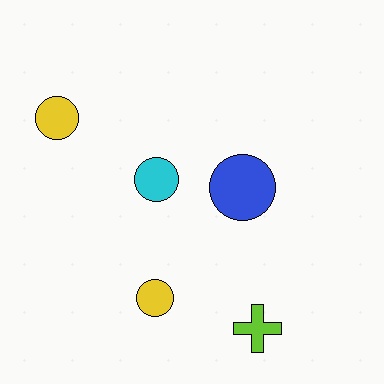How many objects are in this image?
There are 5 objects.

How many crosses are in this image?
There is 1 cross.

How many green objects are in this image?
There are no green objects.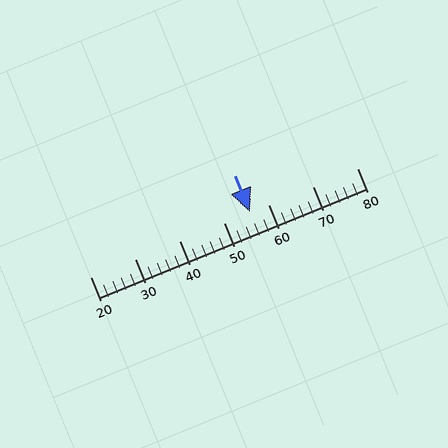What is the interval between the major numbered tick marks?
The major tick marks are spaced 10 units apart.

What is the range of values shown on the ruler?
The ruler shows values from 20 to 80.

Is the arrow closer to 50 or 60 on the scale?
The arrow is closer to 60.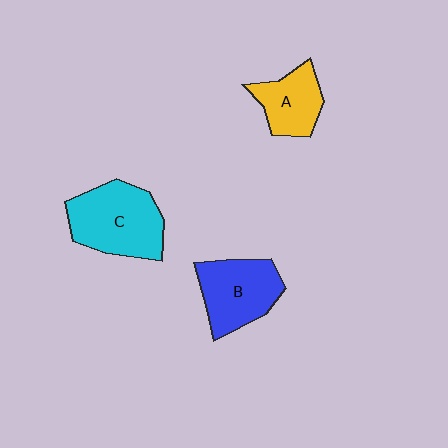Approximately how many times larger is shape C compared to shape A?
Approximately 1.6 times.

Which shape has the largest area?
Shape C (cyan).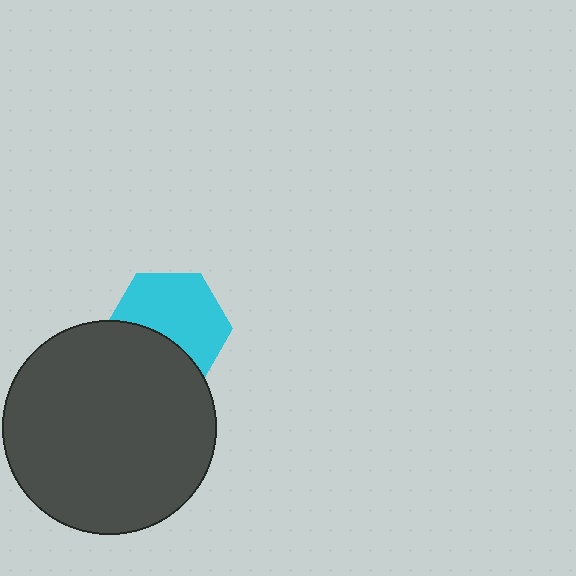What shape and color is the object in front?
The object in front is a dark gray circle.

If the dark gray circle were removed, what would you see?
You would see the complete cyan hexagon.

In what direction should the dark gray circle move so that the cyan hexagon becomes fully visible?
The dark gray circle should move down. That is the shortest direction to clear the overlap and leave the cyan hexagon fully visible.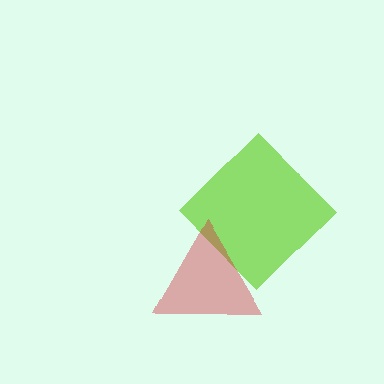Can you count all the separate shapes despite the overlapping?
Yes, there are 2 separate shapes.